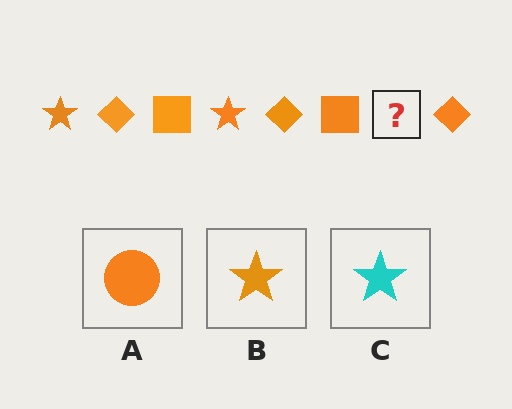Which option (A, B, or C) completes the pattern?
B.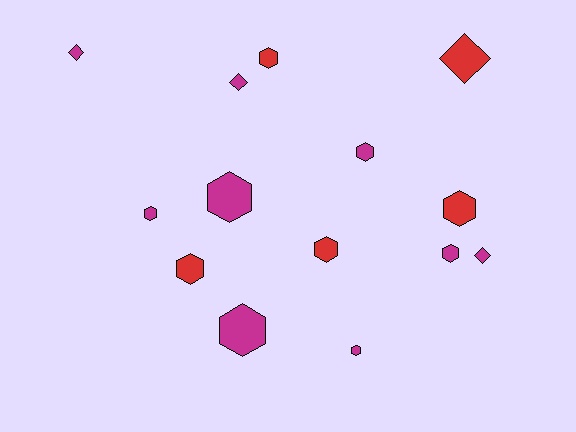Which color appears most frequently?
Magenta, with 9 objects.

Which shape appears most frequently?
Hexagon, with 10 objects.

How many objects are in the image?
There are 14 objects.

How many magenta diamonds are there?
There are 3 magenta diamonds.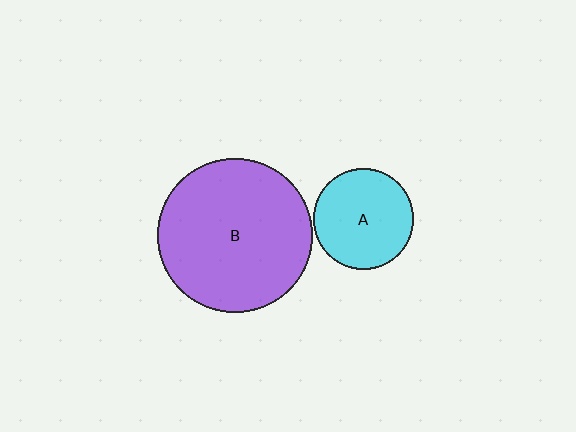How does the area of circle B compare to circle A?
Approximately 2.4 times.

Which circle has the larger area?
Circle B (purple).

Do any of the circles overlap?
No, none of the circles overlap.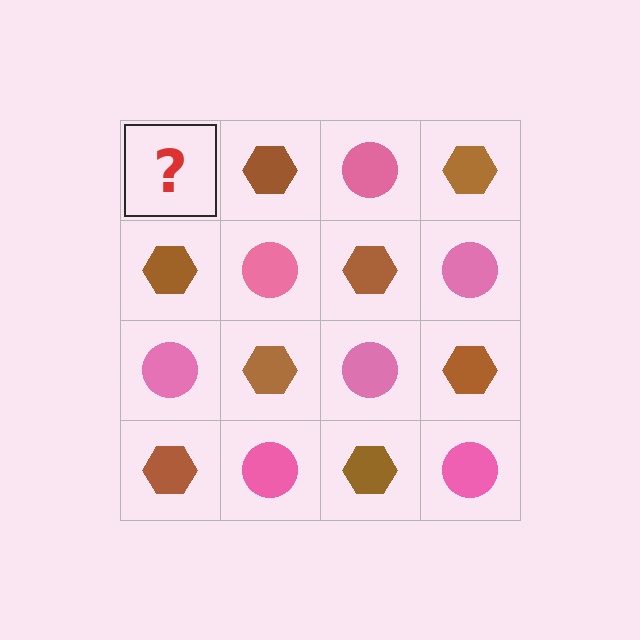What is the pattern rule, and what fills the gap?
The rule is that it alternates pink circle and brown hexagon in a checkerboard pattern. The gap should be filled with a pink circle.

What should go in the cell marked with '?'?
The missing cell should contain a pink circle.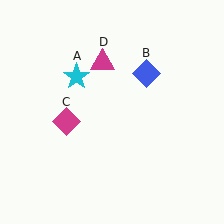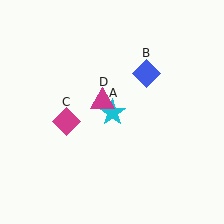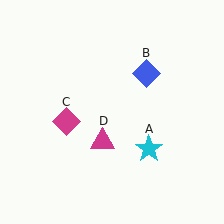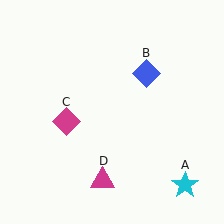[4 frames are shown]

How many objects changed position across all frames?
2 objects changed position: cyan star (object A), magenta triangle (object D).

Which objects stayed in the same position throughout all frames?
Blue diamond (object B) and magenta diamond (object C) remained stationary.